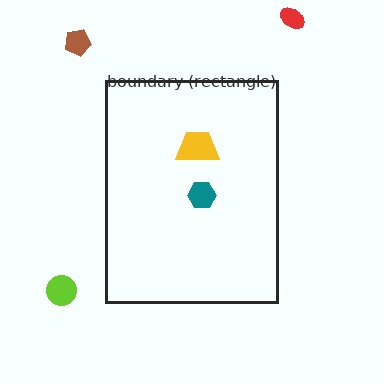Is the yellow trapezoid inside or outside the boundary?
Inside.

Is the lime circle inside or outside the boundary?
Outside.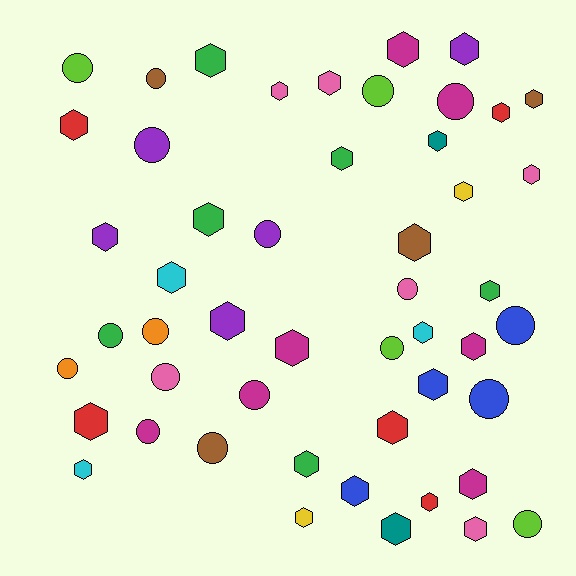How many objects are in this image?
There are 50 objects.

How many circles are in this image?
There are 18 circles.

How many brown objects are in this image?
There are 4 brown objects.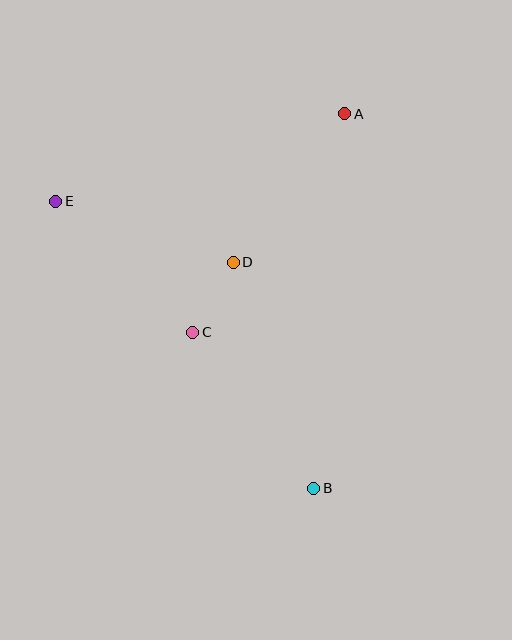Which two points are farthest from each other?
Points B and E are farthest from each other.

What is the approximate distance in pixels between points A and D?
The distance between A and D is approximately 185 pixels.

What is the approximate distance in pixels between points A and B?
The distance between A and B is approximately 376 pixels.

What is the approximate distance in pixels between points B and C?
The distance between B and C is approximately 198 pixels.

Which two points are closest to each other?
Points C and D are closest to each other.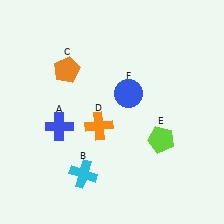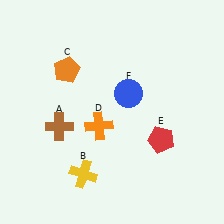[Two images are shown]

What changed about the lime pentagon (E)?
In Image 1, E is lime. In Image 2, it changed to red.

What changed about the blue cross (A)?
In Image 1, A is blue. In Image 2, it changed to brown.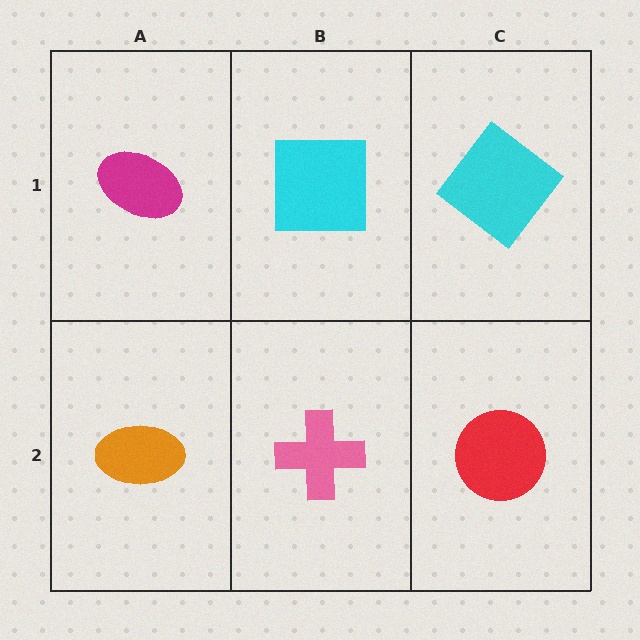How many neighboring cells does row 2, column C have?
2.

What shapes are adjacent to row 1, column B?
A pink cross (row 2, column B), a magenta ellipse (row 1, column A), a cyan diamond (row 1, column C).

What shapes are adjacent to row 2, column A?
A magenta ellipse (row 1, column A), a pink cross (row 2, column B).